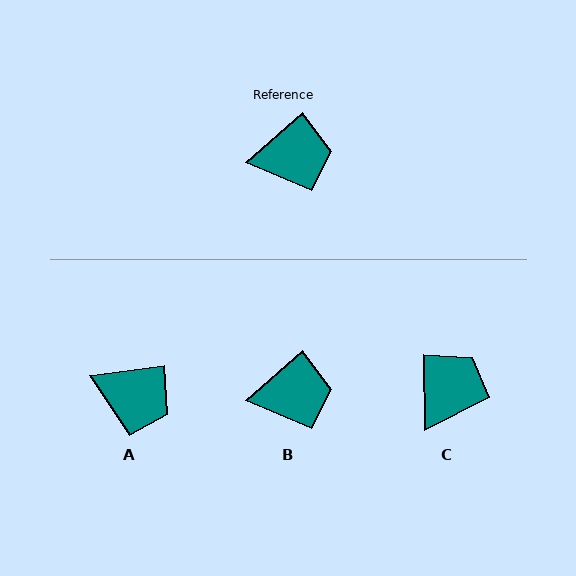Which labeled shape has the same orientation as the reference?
B.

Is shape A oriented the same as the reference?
No, it is off by about 34 degrees.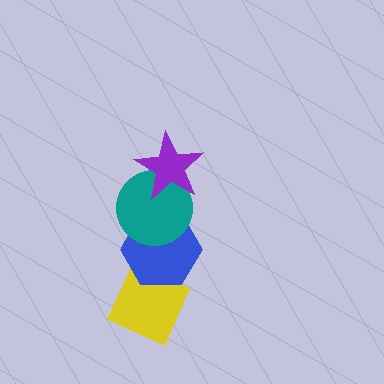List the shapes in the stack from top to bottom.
From top to bottom: the purple star, the teal circle, the blue hexagon, the yellow diamond.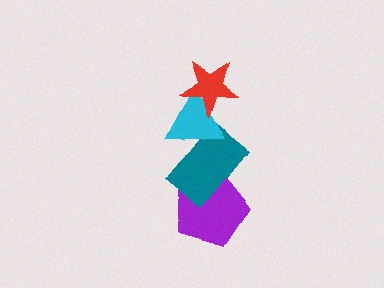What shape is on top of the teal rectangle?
The cyan triangle is on top of the teal rectangle.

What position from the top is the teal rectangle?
The teal rectangle is 3rd from the top.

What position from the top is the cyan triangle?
The cyan triangle is 2nd from the top.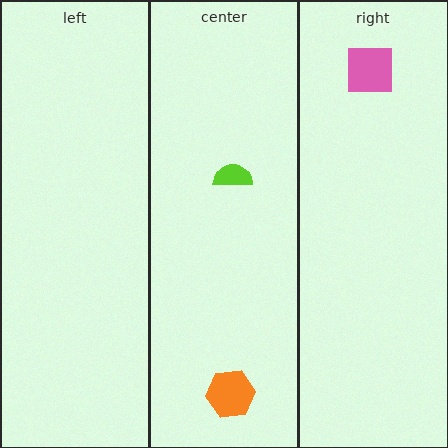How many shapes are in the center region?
2.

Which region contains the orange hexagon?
The center region.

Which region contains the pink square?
The right region.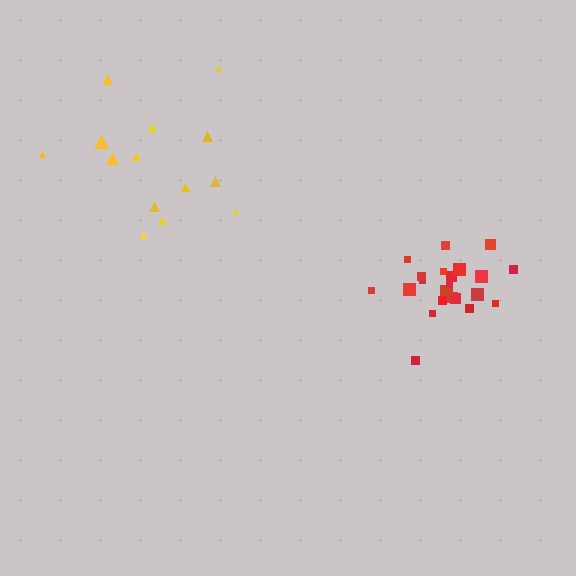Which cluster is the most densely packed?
Red.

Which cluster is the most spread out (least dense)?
Yellow.